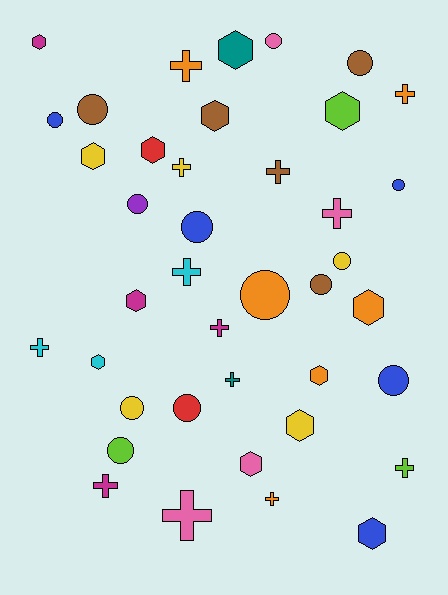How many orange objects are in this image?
There are 6 orange objects.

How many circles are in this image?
There are 14 circles.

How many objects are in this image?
There are 40 objects.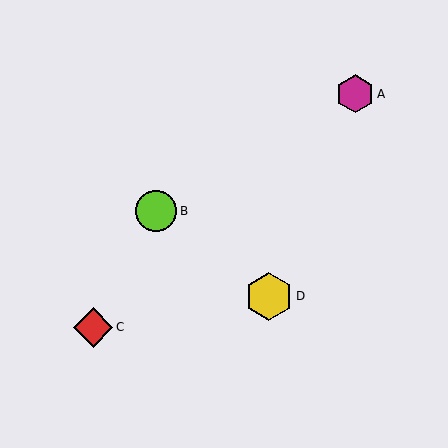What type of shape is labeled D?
Shape D is a yellow hexagon.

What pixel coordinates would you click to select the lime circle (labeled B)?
Click at (156, 211) to select the lime circle B.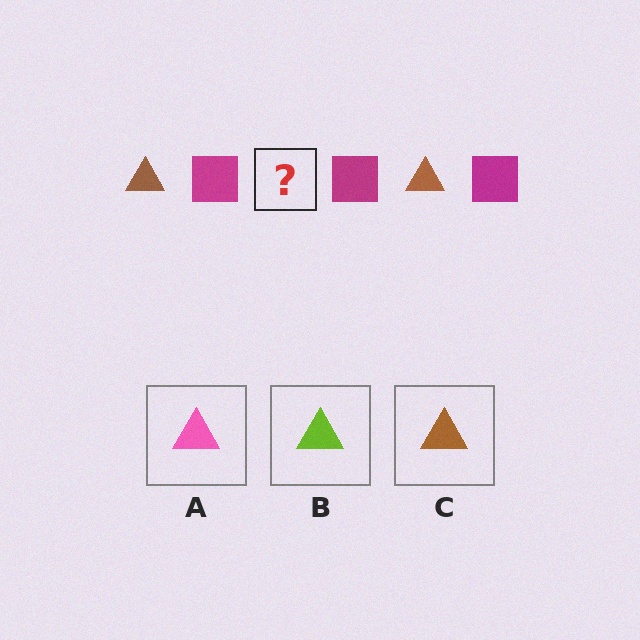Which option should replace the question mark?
Option C.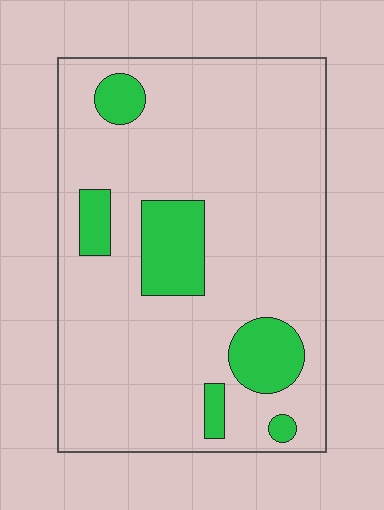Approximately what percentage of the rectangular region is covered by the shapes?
Approximately 15%.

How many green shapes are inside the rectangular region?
6.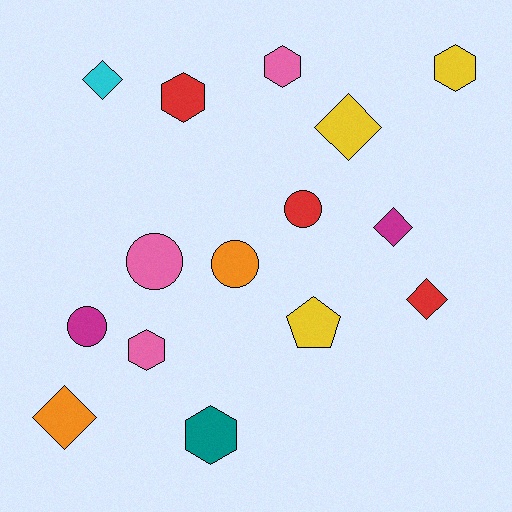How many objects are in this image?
There are 15 objects.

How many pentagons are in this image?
There is 1 pentagon.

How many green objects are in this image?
There are no green objects.